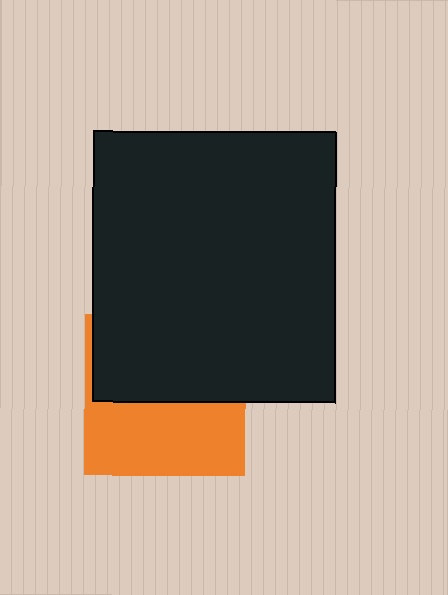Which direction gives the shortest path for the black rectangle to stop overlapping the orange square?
Moving up gives the shortest separation.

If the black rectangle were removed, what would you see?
You would see the complete orange square.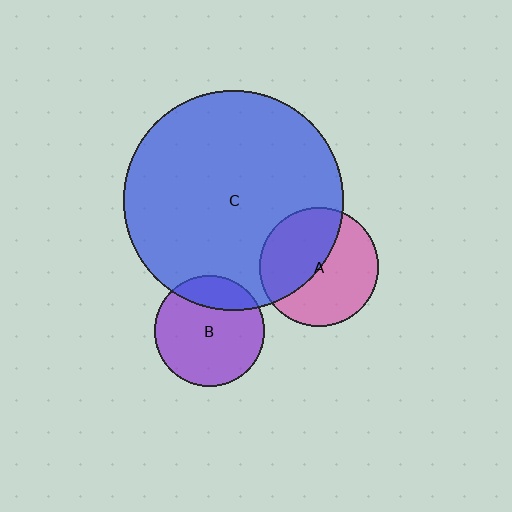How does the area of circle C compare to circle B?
Approximately 4.0 times.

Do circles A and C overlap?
Yes.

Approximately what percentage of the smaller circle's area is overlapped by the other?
Approximately 45%.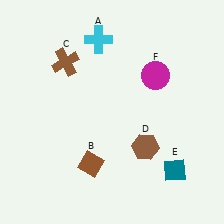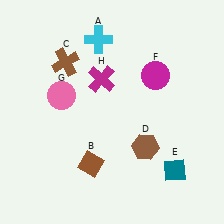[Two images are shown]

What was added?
A pink circle (G), a magenta cross (H) were added in Image 2.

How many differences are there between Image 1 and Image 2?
There are 2 differences between the two images.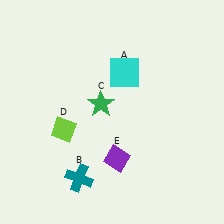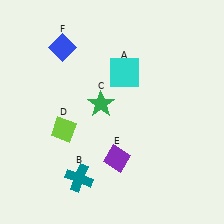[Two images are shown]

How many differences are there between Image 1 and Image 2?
There is 1 difference between the two images.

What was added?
A blue diamond (F) was added in Image 2.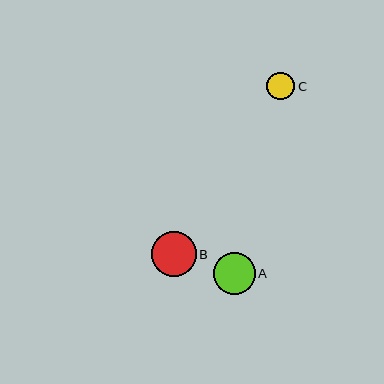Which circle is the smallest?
Circle C is the smallest with a size of approximately 28 pixels.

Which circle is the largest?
Circle B is the largest with a size of approximately 45 pixels.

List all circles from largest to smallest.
From largest to smallest: B, A, C.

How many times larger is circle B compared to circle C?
Circle B is approximately 1.6 times the size of circle C.